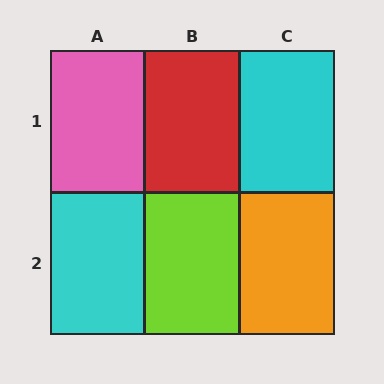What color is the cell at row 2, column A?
Cyan.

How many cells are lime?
1 cell is lime.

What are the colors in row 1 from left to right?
Pink, red, cyan.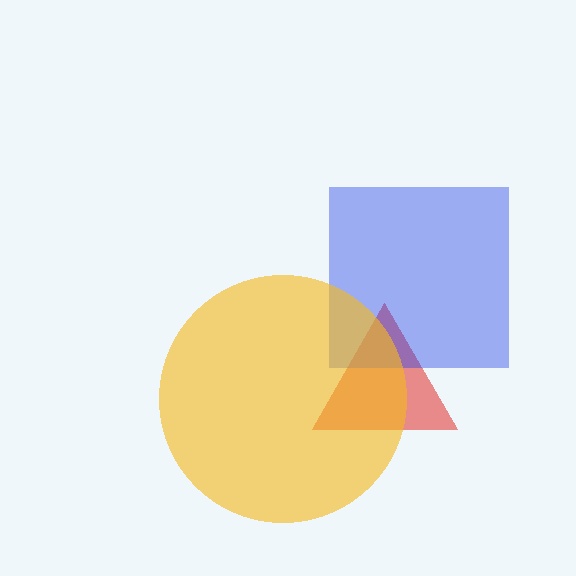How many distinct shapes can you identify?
There are 3 distinct shapes: a red triangle, a blue square, a yellow circle.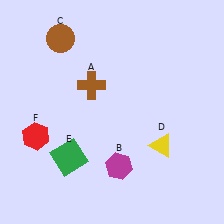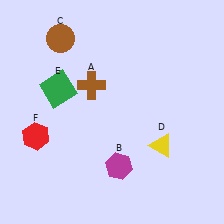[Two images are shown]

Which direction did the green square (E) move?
The green square (E) moved up.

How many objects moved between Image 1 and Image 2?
1 object moved between the two images.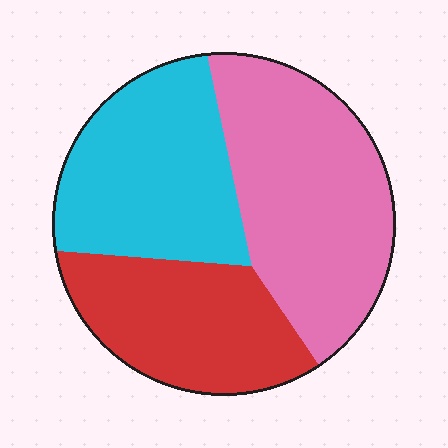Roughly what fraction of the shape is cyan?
Cyan takes up about one third (1/3) of the shape.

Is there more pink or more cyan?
Pink.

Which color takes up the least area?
Red, at roughly 30%.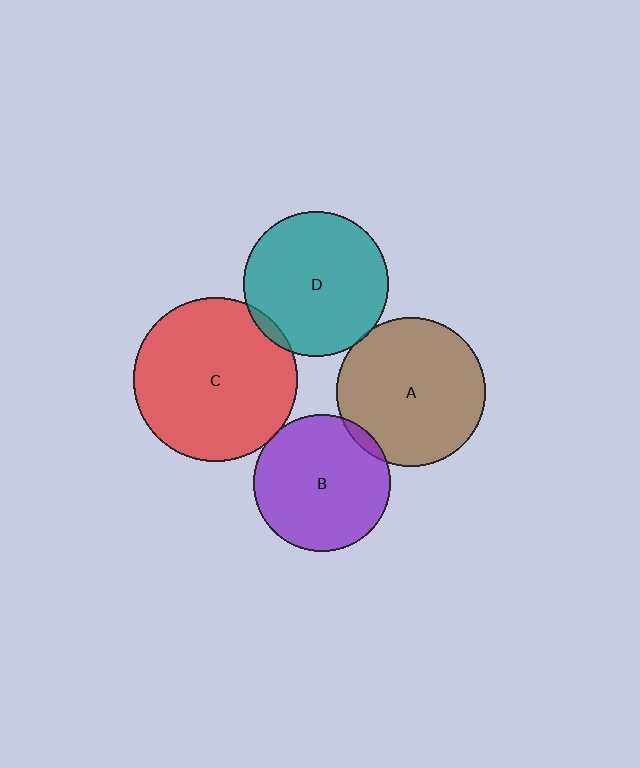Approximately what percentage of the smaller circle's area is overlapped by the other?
Approximately 5%.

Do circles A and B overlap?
Yes.